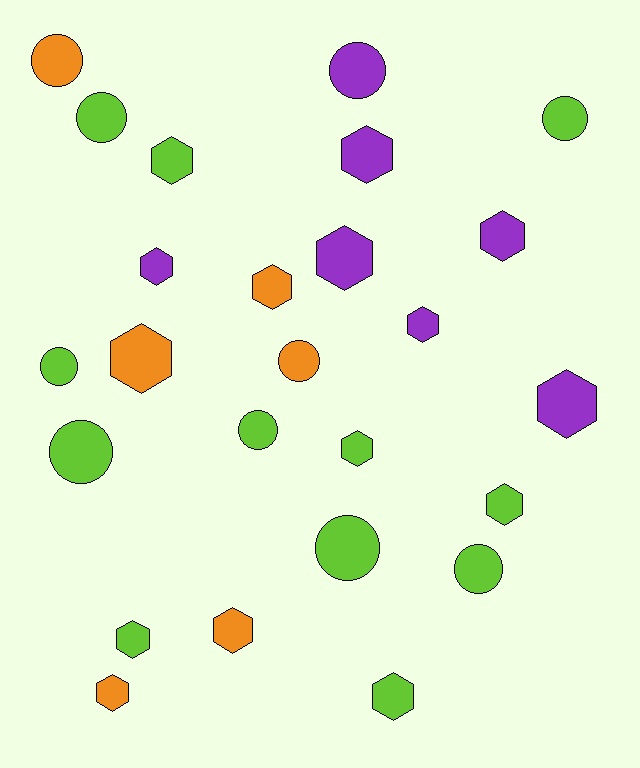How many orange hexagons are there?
There are 4 orange hexagons.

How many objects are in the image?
There are 25 objects.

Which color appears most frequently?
Lime, with 12 objects.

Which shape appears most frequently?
Hexagon, with 15 objects.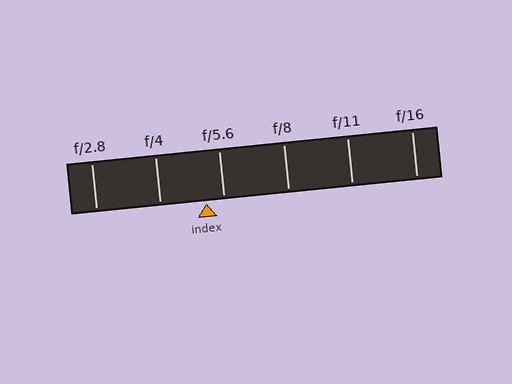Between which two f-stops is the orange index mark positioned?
The index mark is between f/4 and f/5.6.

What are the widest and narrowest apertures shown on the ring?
The widest aperture shown is f/2.8 and the narrowest is f/16.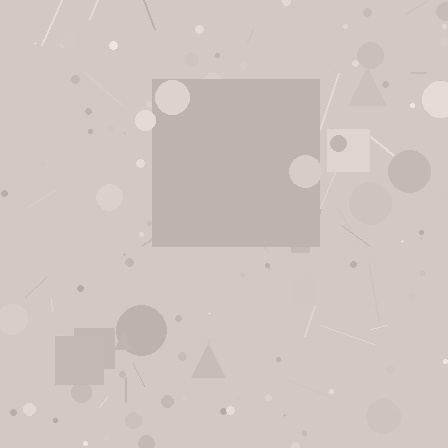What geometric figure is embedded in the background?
A square is embedded in the background.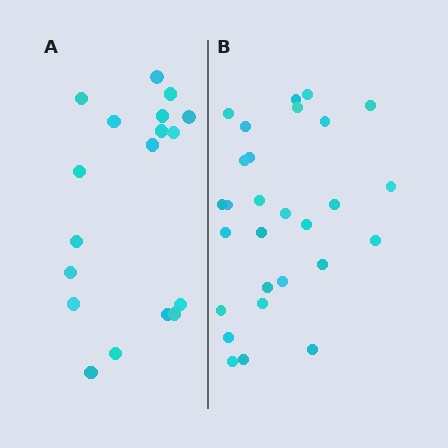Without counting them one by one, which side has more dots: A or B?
Region B (the right region) has more dots.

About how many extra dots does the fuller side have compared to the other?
Region B has roughly 10 or so more dots than region A.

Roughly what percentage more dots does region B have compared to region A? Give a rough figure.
About 55% more.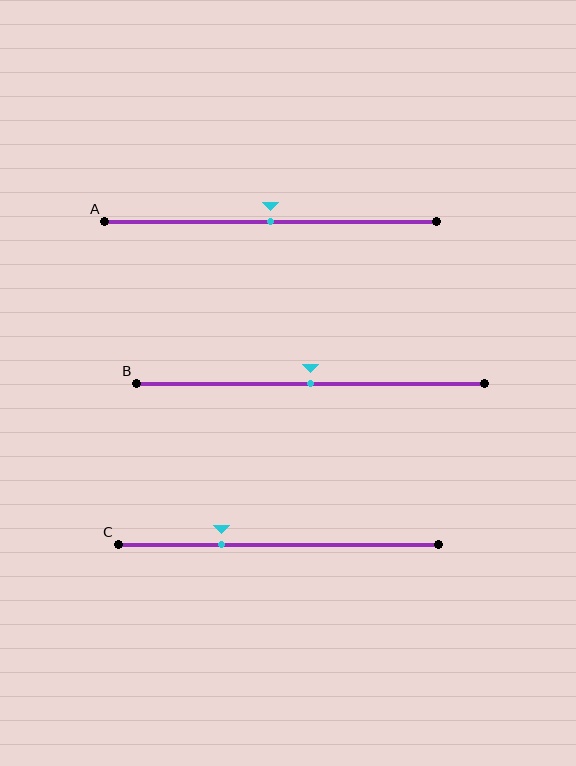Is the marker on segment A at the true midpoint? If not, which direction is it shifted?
Yes, the marker on segment A is at the true midpoint.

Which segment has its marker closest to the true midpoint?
Segment A has its marker closest to the true midpoint.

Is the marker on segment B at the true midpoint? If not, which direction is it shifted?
Yes, the marker on segment B is at the true midpoint.